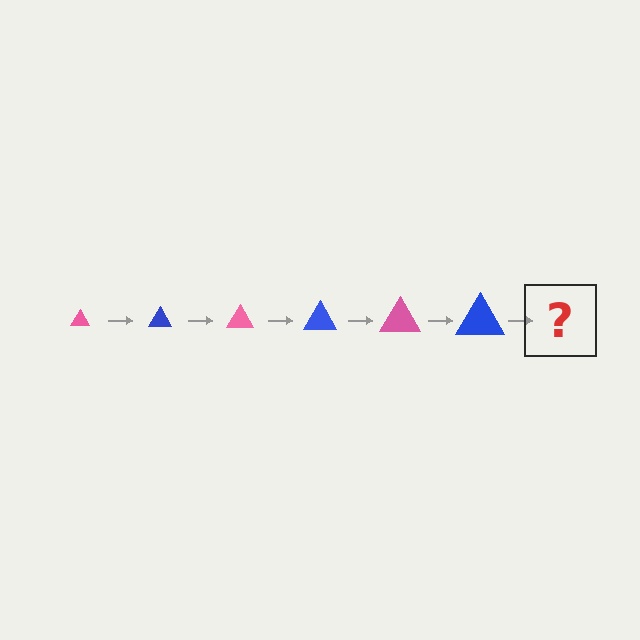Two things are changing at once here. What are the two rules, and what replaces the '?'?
The two rules are that the triangle grows larger each step and the color cycles through pink and blue. The '?' should be a pink triangle, larger than the previous one.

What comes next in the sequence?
The next element should be a pink triangle, larger than the previous one.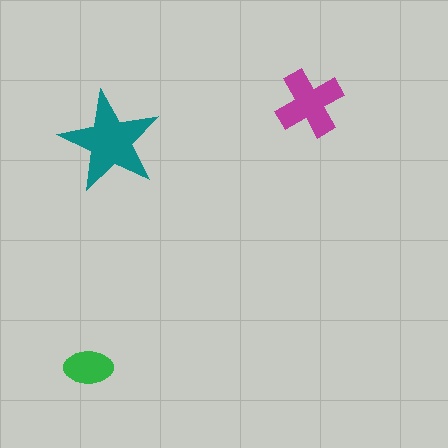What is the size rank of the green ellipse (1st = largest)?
3rd.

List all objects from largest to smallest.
The teal star, the magenta cross, the green ellipse.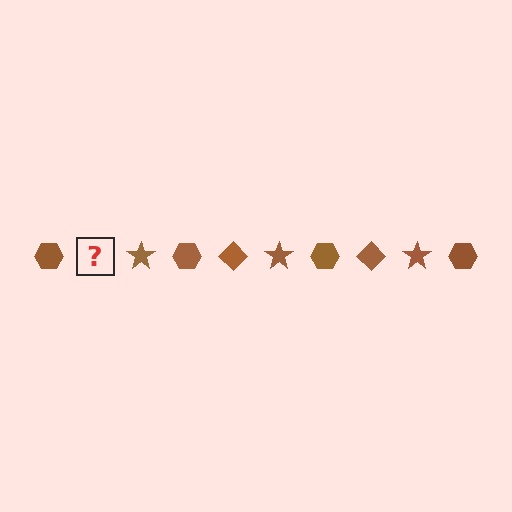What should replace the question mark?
The question mark should be replaced with a brown diamond.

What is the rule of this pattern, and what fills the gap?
The rule is that the pattern cycles through hexagon, diamond, star shapes in brown. The gap should be filled with a brown diamond.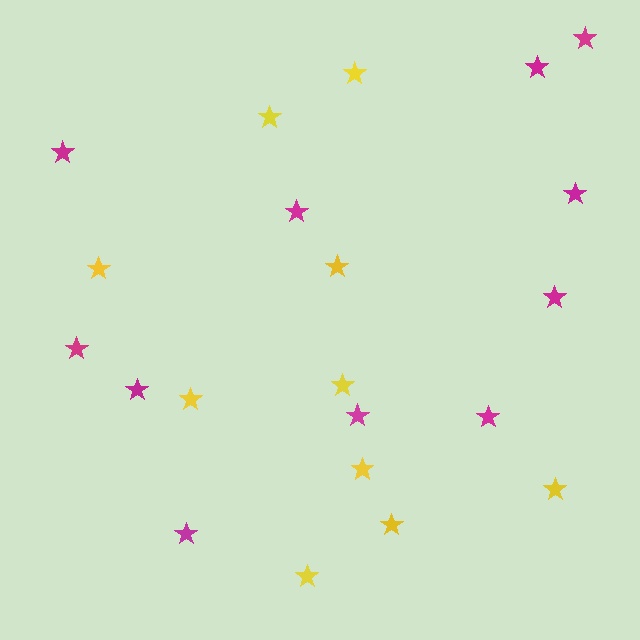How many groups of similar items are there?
There are 2 groups: one group of magenta stars (11) and one group of yellow stars (10).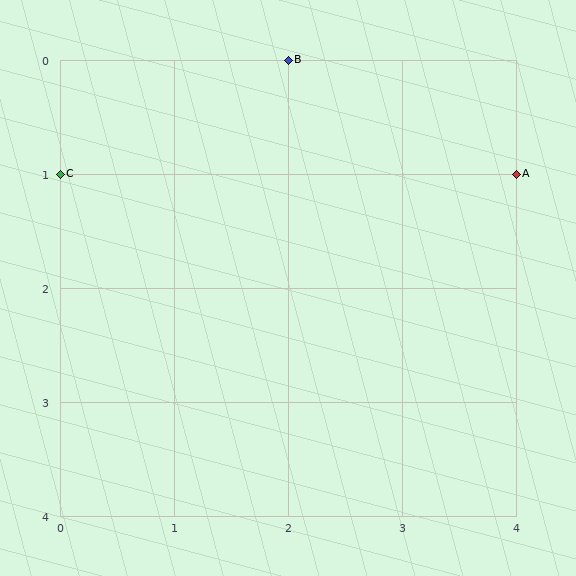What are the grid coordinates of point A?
Point A is at grid coordinates (4, 1).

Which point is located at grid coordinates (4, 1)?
Point A is at (4, 1).